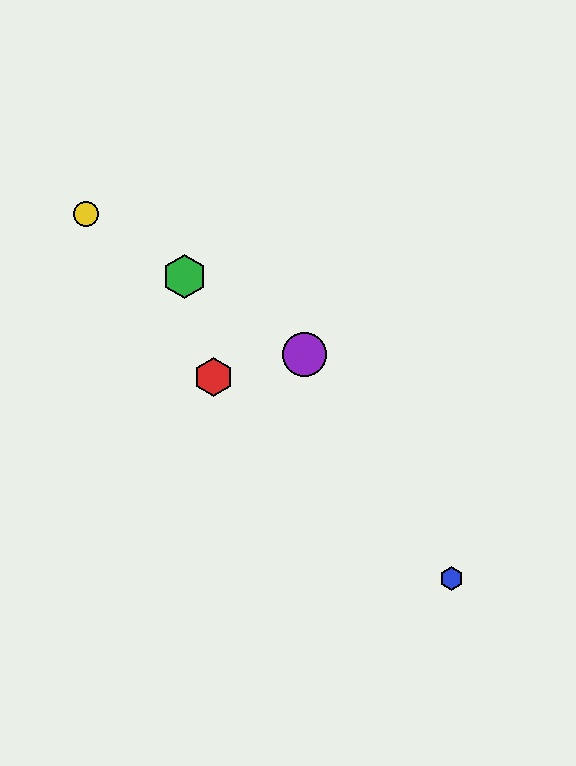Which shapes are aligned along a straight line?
The green hexagon, the yellow circle, the purple circle are aligned along a straight line.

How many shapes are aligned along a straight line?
3 shapes (the green hexagon, the yellow circle, the purple circle) are aligned along a straight line.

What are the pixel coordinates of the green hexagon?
The green hexagon is at (184, 277).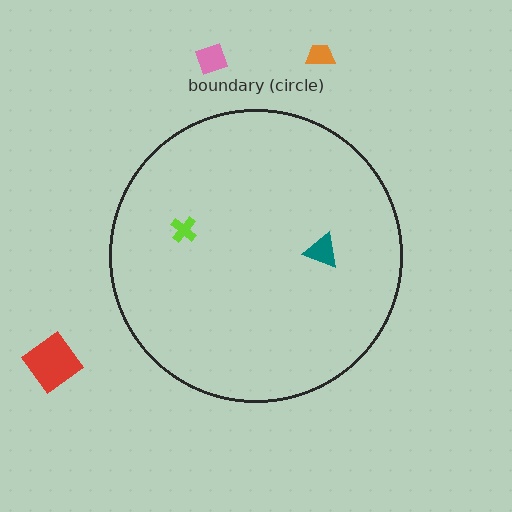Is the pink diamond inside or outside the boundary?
Outside.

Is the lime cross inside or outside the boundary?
Inside.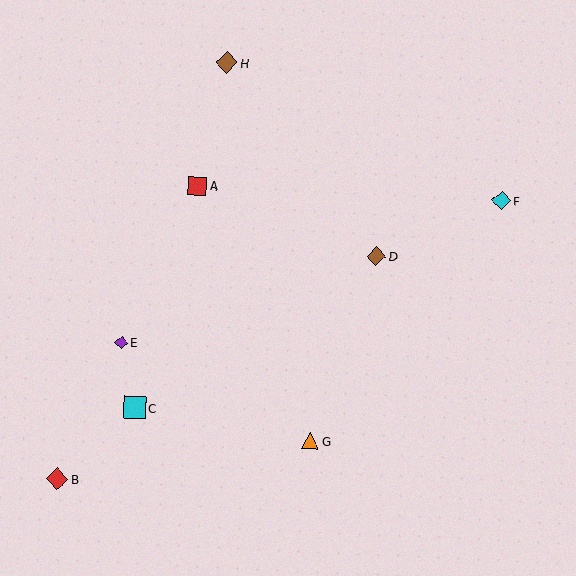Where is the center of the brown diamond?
The center of the brown diamond is at (376, 256).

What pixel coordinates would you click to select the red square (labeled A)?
Click at (198, 186) to select the red square A.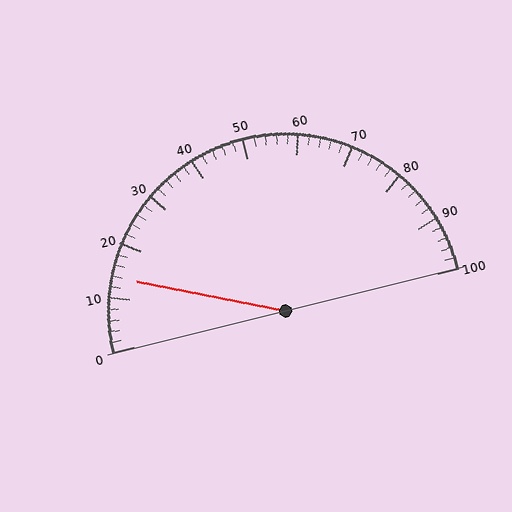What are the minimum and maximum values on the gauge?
The gauge ranges from 0 to 100.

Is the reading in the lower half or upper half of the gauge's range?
The reading is in the lower half of the range (0 to 100).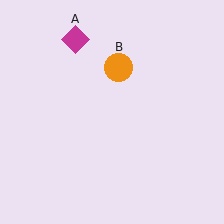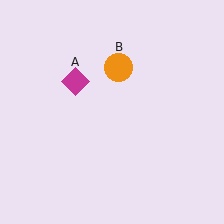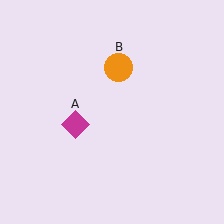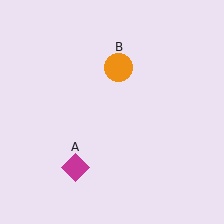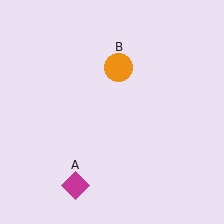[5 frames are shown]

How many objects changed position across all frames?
1 object changed position: magenta diamond (object A).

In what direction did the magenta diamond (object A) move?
The magenta diamond (object A) moved down.